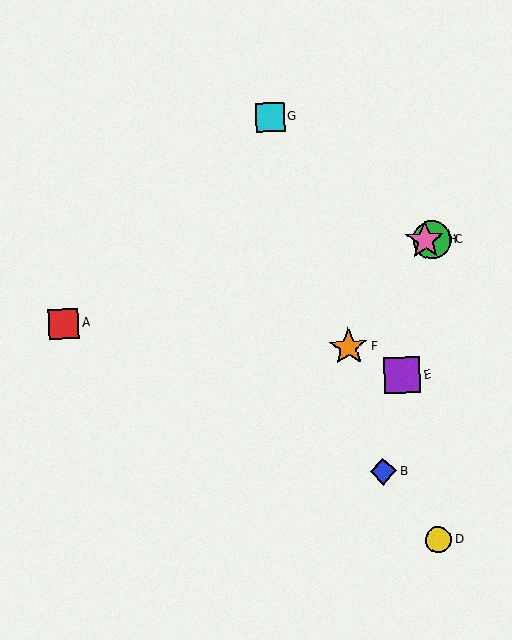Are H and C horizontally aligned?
Yes, both are at y≈240.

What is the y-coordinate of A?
Object A is at y≈324.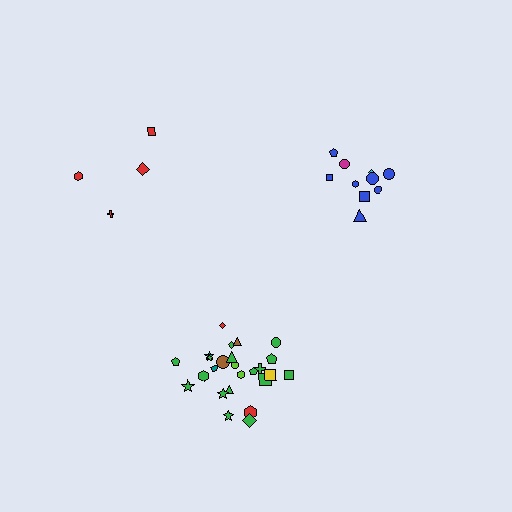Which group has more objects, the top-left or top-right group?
The top-right group.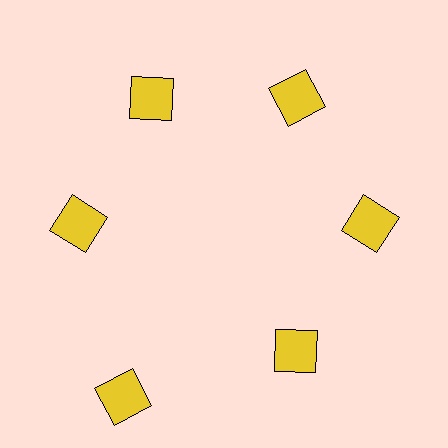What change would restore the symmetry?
The symmetry would be restored by moving it inward, back onto the ring so that all 6 squares sit at equal angles and equal distance from the center.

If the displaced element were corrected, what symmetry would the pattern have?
It would have 6-fold rotational symmetry — the pattern would map onto itself every 60 degrees.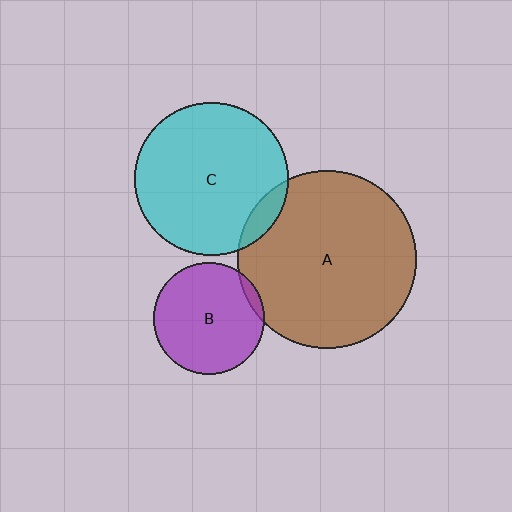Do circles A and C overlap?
Yes.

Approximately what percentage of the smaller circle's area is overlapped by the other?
Approximately 10%.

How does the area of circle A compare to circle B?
Approximately 2.6 times.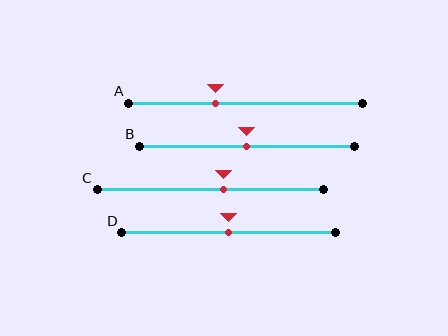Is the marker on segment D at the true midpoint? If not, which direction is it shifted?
Yes, the marker on segment D is at the true midpoint.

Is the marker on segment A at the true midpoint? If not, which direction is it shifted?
No, the marker on segment A is shifted to the left by about 13% of the segment length.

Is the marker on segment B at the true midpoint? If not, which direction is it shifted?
Yes, the marker on segment B is at the true midpoint.